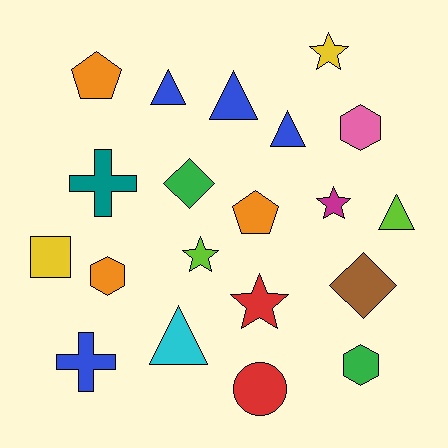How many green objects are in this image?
There are 2 green objects.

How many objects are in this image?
There are 20 objects.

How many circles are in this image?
There is 1 circle.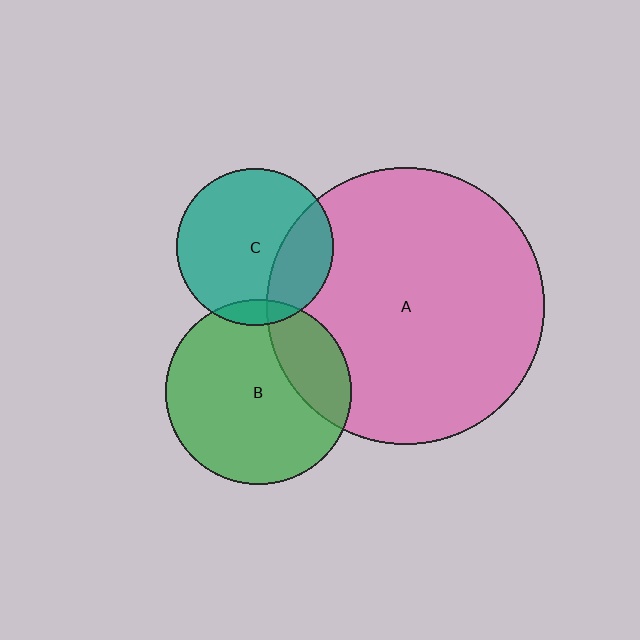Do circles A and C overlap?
Yes.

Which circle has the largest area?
Circle A (pink).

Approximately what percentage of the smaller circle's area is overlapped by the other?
Approximately 25%.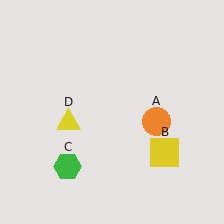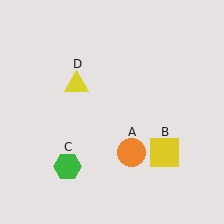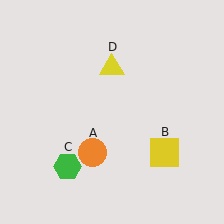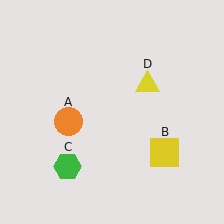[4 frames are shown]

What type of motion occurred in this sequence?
The orange circle (object A), yellow triangle (object D) rotated clockwise around the center of the scene.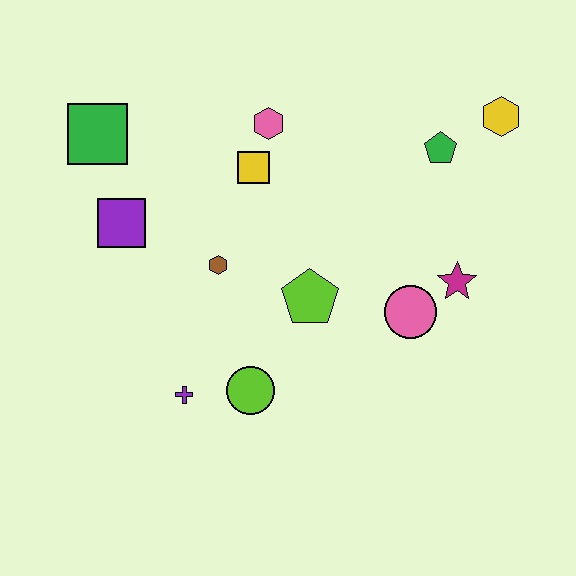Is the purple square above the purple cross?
Yes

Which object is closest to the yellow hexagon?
The green pentagon is closest to the yellow hexagon.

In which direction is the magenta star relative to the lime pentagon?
The magenta star is to the right of the lime pentagon.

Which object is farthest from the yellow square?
The yellow hexagon is farthest from the yellow square.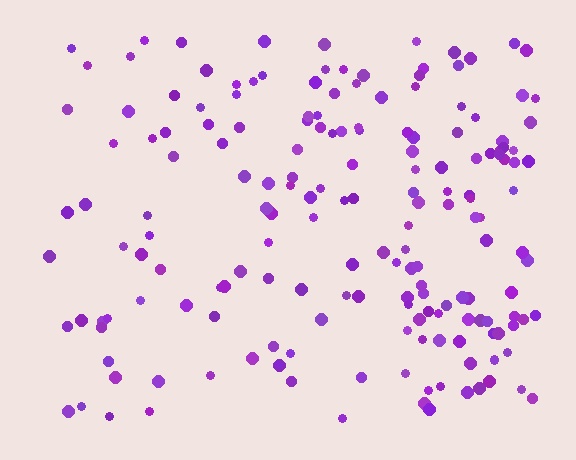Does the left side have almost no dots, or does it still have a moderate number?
Still a moderate number, just noticeably fewer than the right.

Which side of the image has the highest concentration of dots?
The right.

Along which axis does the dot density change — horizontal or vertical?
Horizontal.